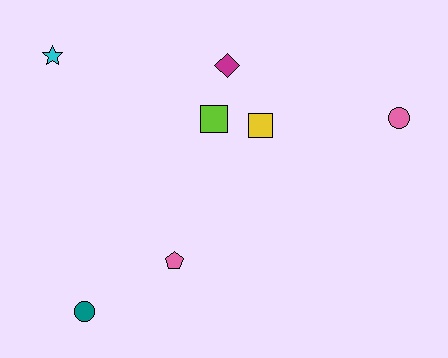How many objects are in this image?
There are 7 objects.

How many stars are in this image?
There is 1 star.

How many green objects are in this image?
There are no green objects.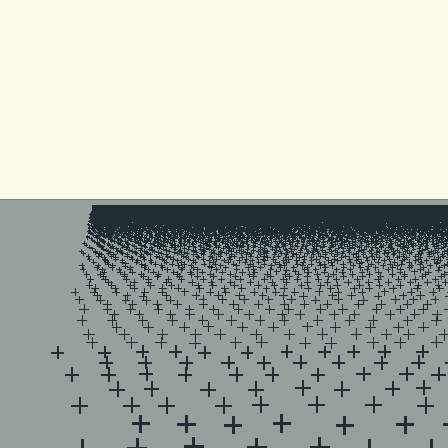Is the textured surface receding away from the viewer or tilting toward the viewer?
The surface is receding away from the viewer. Texture elements get smaller and denser toward the top.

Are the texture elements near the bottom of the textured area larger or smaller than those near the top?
Larger. Near the bottom, elements are closer to the viewer and appear at a bigger on-screen size.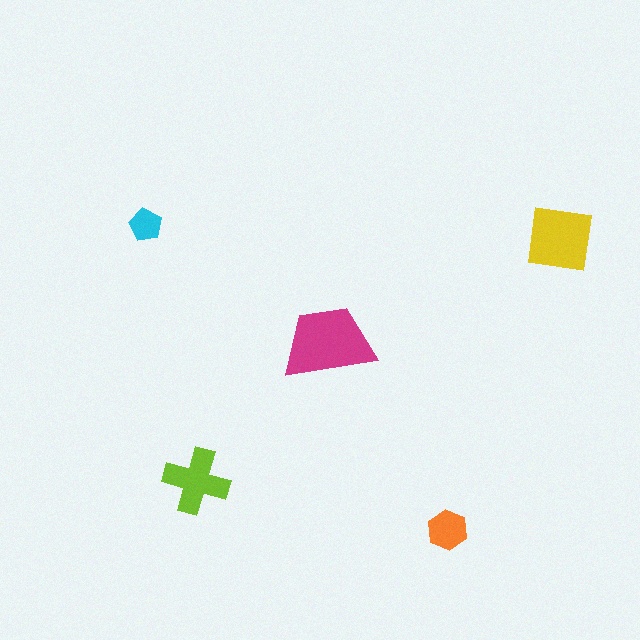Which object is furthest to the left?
The cyan pentagon is leftmost.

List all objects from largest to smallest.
The magenta trapezoid, the yellow square, the lime cross, the orange hexagon, the cyan pentagon.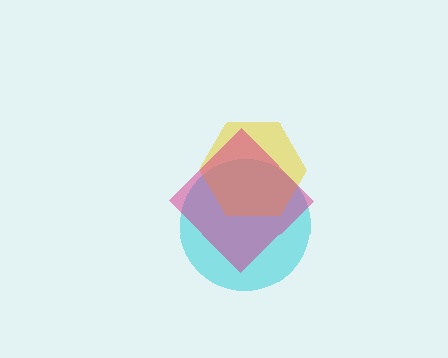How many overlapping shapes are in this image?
There are 3 overlapping shapes in the image.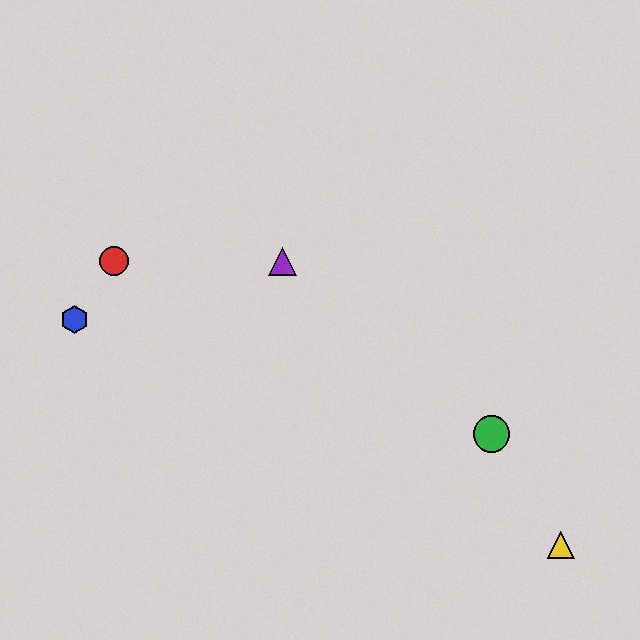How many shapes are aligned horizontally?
2 shapes (the red circle, the purple triangle) are aligned horizontally.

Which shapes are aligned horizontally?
The red circle, the purple triangle are aligned horizontally.